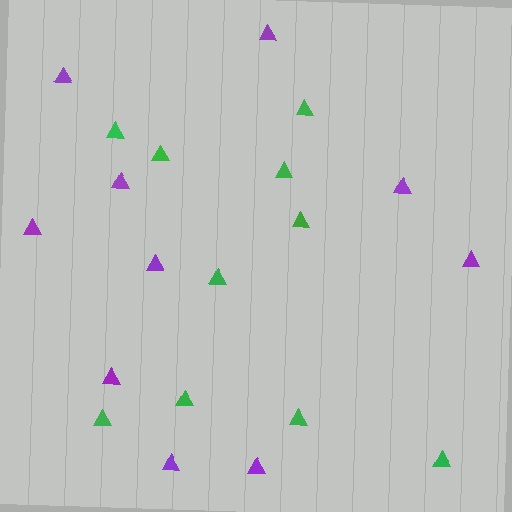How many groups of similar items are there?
There are 2 groups: one group of green triangles (10) and one group of purple triangles (10).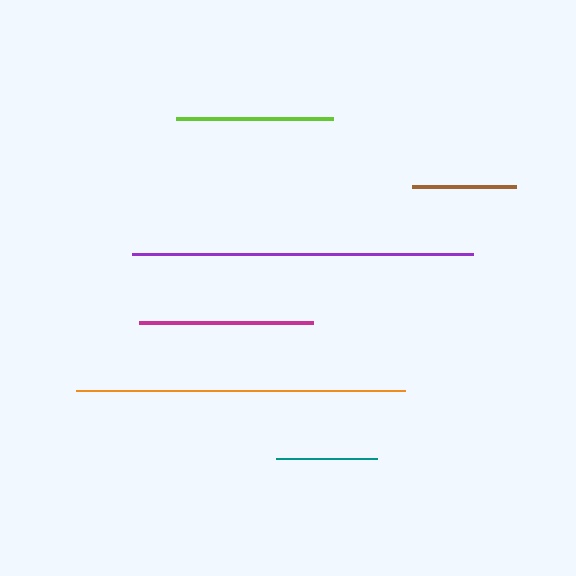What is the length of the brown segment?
The brown segment is approximately 104 pixels long.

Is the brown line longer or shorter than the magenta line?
The magenta line is longer than the brown line.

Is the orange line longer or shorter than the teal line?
The orange line is longer than the teal line.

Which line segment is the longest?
The purple line is the longest at approximately 341 pixels.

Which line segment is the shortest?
The teal line is the shortest at approximately 100 pixels.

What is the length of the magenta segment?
The magenta segment is approximately 175 pixels long.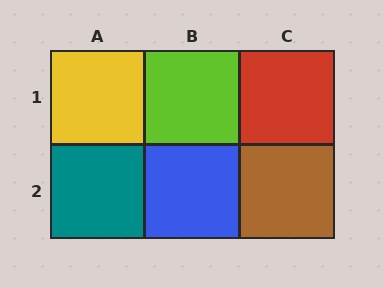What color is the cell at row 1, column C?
Red.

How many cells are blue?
1 cell is blue.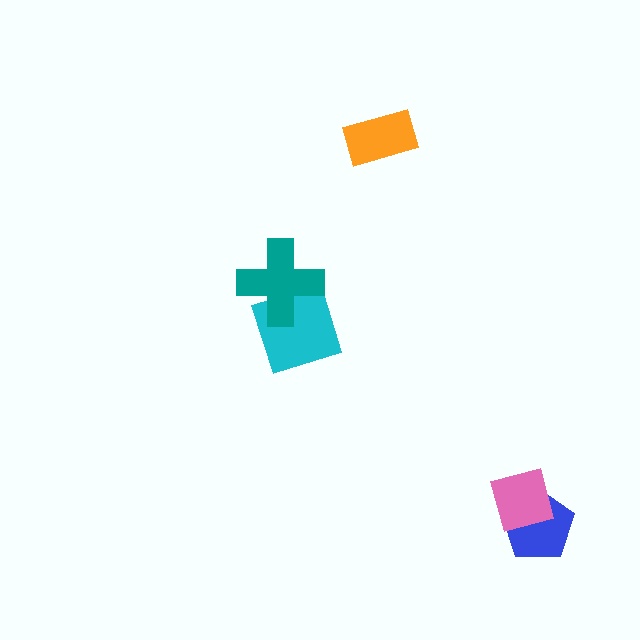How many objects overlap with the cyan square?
1 object overlaps with the cyan square.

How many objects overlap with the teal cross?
1 object overlaps with the teal cross.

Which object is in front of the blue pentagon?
The pink square is in front of the blue pentagon.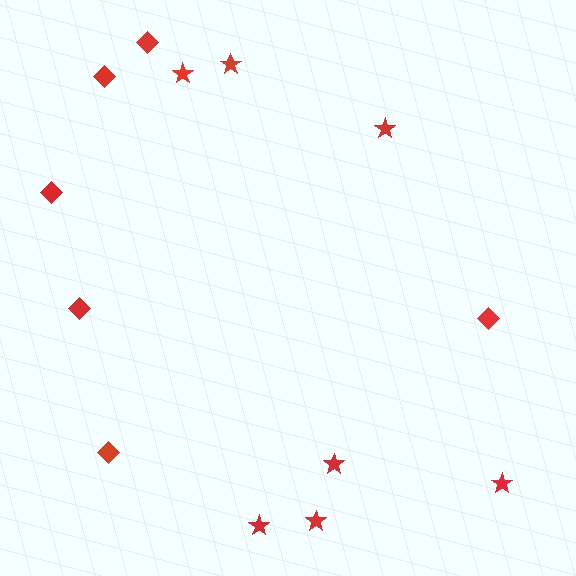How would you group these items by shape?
There are 2 groups: one group of diamonds (6) and one group of stars (7).